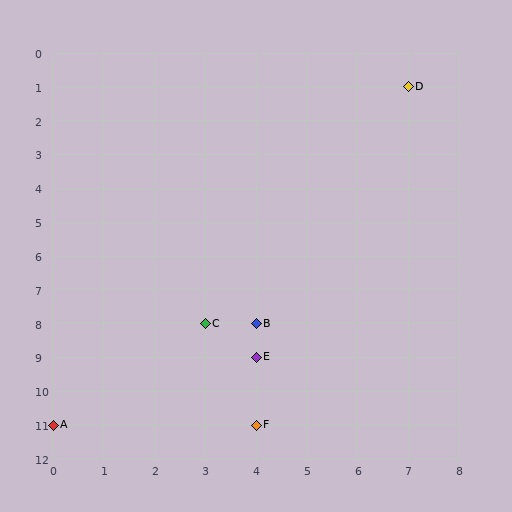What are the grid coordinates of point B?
Point B is at grid coordinates (4, 8).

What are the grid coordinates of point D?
Point D is at grid coordinates (7, 1).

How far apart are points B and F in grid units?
Points B and F are 3 rows apart.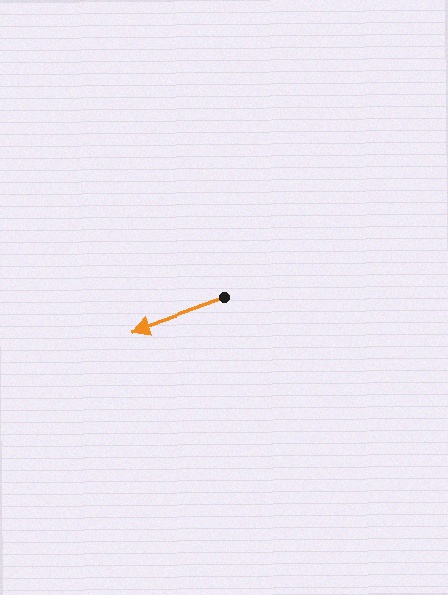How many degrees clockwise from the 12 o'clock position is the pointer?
Approximately 250 degrees.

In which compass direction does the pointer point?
West.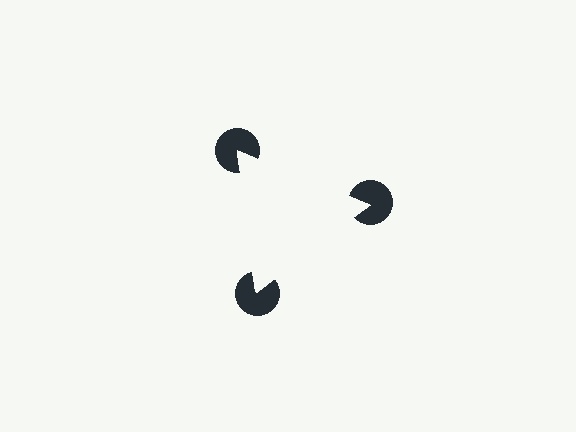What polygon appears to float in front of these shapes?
An illusory triangle — its edges are inferred from the aligned wedge cuts in the pac-man discs, not physically drawn.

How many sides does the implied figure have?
3 sides.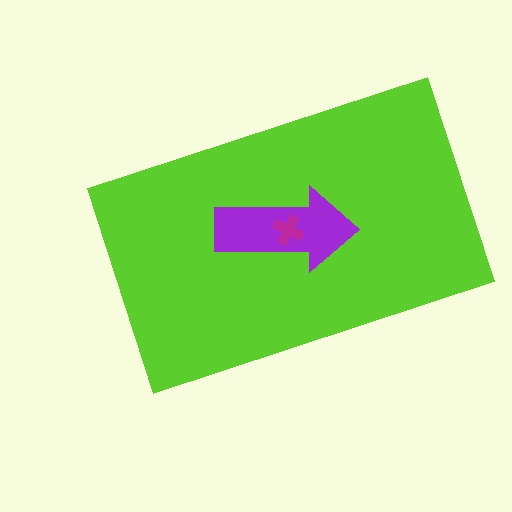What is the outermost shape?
The lime rectangle.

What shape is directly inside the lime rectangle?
The purple arrow.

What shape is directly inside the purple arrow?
The magenta cross.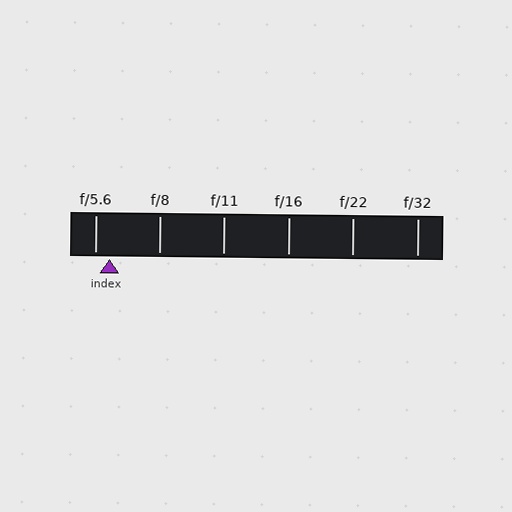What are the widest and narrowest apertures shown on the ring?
The widest aperture shown is f/5.6 and the narrowest is f/32.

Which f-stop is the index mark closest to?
The index mark is closest to f/5.6.